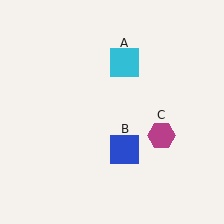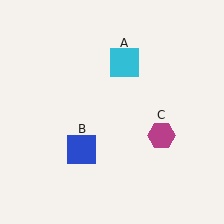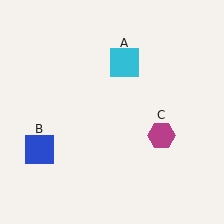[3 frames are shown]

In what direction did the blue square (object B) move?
The blue square (object B) moved left.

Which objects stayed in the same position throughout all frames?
Cyan square (object A) and magenta hexagon (object C) remained stationary.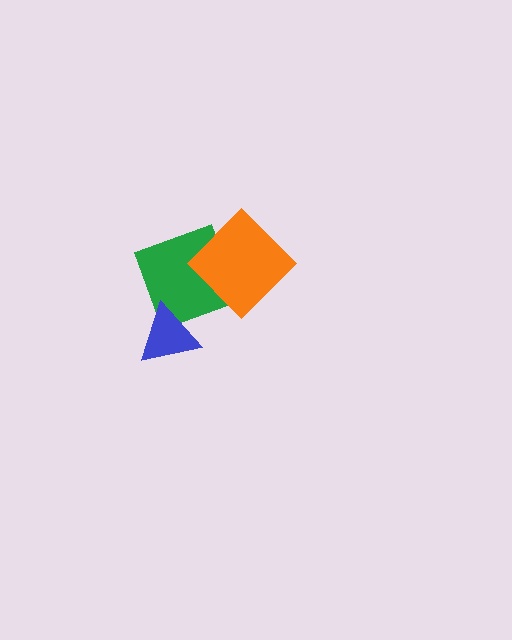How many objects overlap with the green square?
2 objects overlap with the green square.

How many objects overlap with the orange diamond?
1 object overlaps with the orange diamond.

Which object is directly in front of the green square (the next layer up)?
The blue triangle is directly in front of the green square.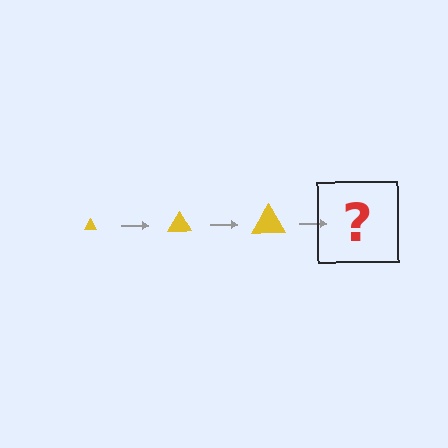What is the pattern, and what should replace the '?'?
The pattern is that the triangle gets progressively larger each step. The '?' should be a yellow triangle, larger than the previous one.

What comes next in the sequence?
The next element should be a yellow triangle, larger than the previous one.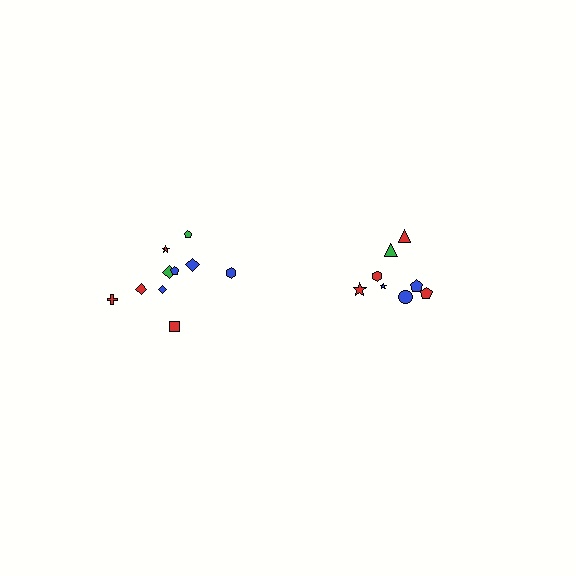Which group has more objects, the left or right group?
The left group.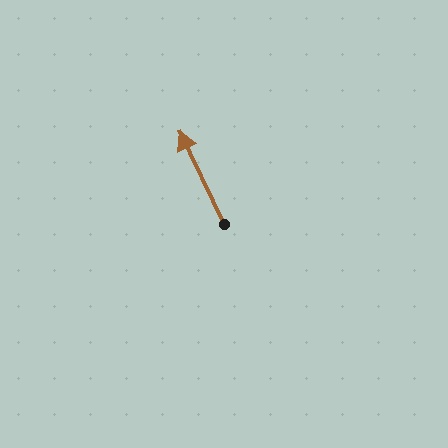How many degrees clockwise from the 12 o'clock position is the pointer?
Approximately 334 degrees.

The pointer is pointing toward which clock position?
Roughly 11 o'clock.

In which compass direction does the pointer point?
Northwest.